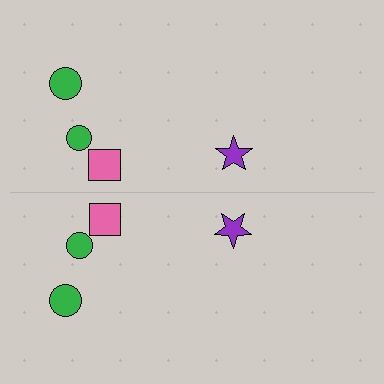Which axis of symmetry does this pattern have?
The pattern has a horizontal axis of symmetry running through the center of the image.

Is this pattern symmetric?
Yes, this pattern has bilateral (reflection) symmetry.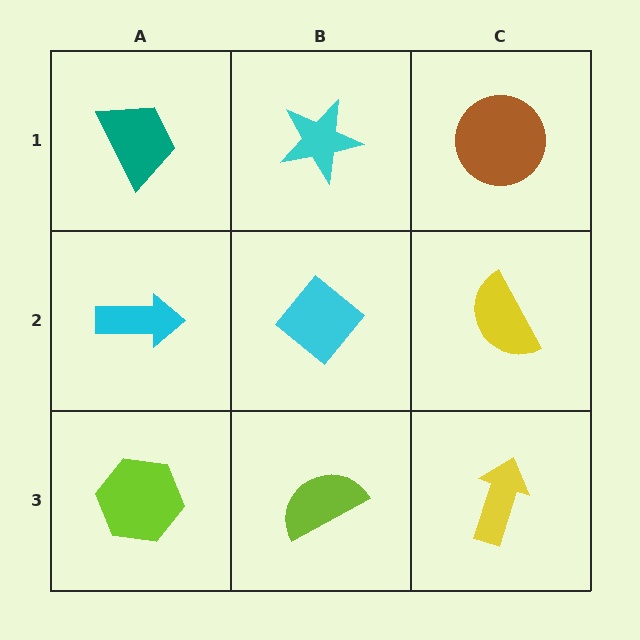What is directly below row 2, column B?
A lime semicircle.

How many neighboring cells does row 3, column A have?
2.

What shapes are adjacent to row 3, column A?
A cyan arrow (row 2, column A), a lime semicircle (row 3, column B).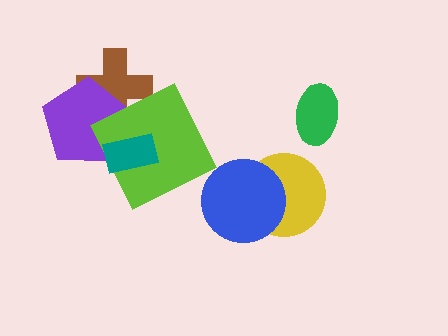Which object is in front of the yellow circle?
The blue circle is in front of the yellow circle.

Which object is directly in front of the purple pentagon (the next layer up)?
The lime square is directly in front of the purple pentagon.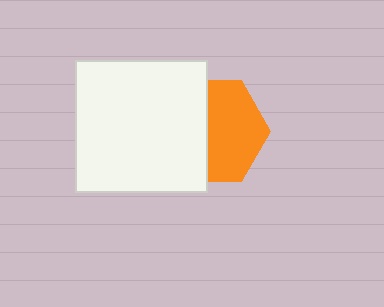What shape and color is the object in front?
The object in front is a white square.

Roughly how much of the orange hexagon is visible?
About half of it is visible (roughly 55%).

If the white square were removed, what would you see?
You would see the complete orange hexagon.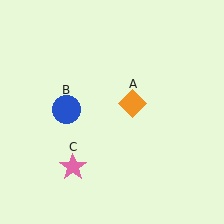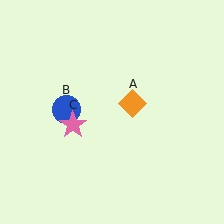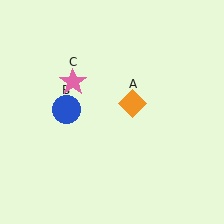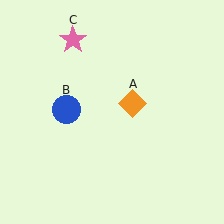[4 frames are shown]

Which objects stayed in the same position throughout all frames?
Orange diamond (object A) and blue circle (object B) remained stationary.